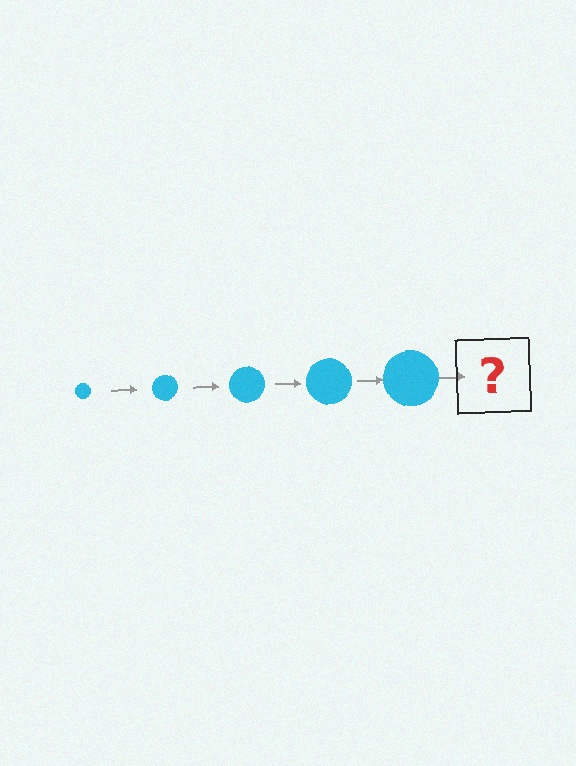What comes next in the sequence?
The next element should be a cyan circle, larger than the previous one.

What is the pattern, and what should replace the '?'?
The pattern is that the circle gets progressively larger each step. The '?' should be a cyan circle, larger than the previous one.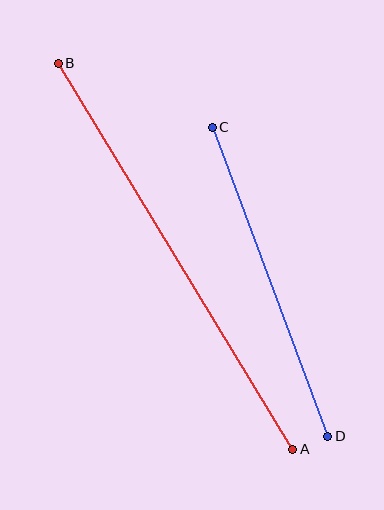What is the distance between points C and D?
The distance is approximately 330 pixels.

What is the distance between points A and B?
The distance is approximately 452 pixels.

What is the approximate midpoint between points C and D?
The midpoint is at approximately (270, 282) pixels.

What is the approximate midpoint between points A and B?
The midpoint is at approximately (175, 256) pixels.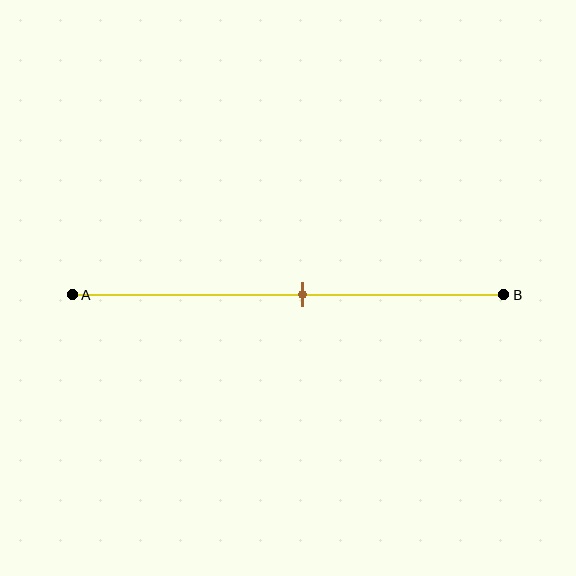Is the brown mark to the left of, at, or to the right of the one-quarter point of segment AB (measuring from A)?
The brown mark is to the right of the one-quarter point of segment AB.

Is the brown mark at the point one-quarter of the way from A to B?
No, the mark is at about 55% from A, not at the 25% one-quarter point.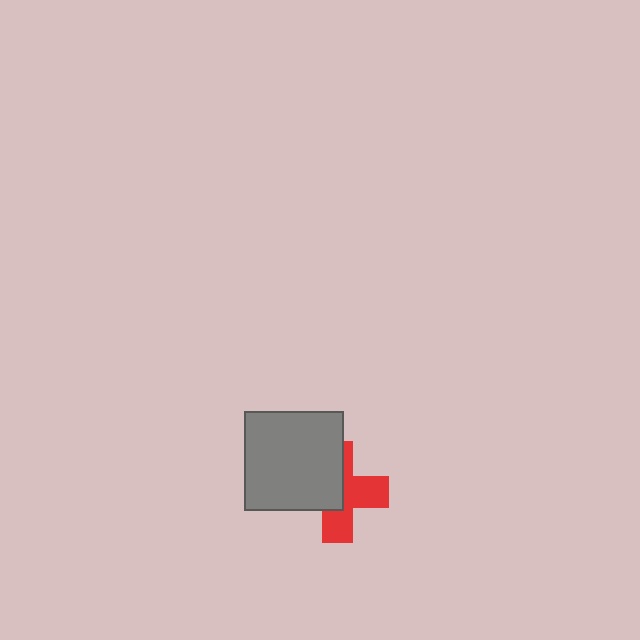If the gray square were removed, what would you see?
You would see the complete red cross.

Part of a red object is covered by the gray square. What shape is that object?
It is a cross.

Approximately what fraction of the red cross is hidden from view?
Roughly 48% of the red cross is hidden behind the gray square.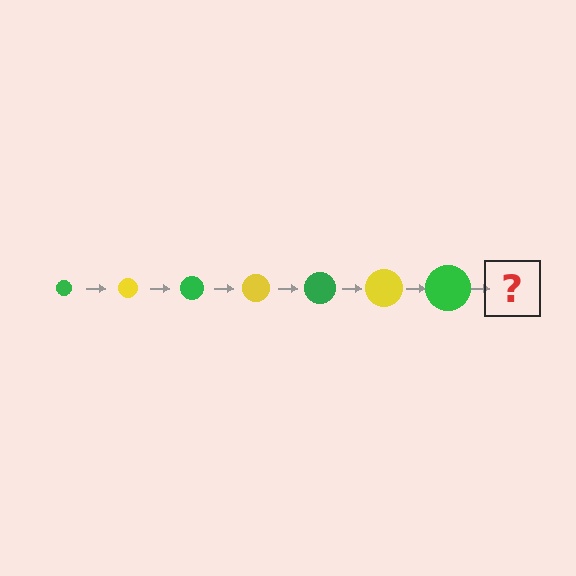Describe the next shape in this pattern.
It should be a yellow circle, larger than the previous one.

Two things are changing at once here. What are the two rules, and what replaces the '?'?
The two rules are that the circle grows larger each step and the color cycles through green and yellow. The '?' should be a yellow circle, larger than the previous one.